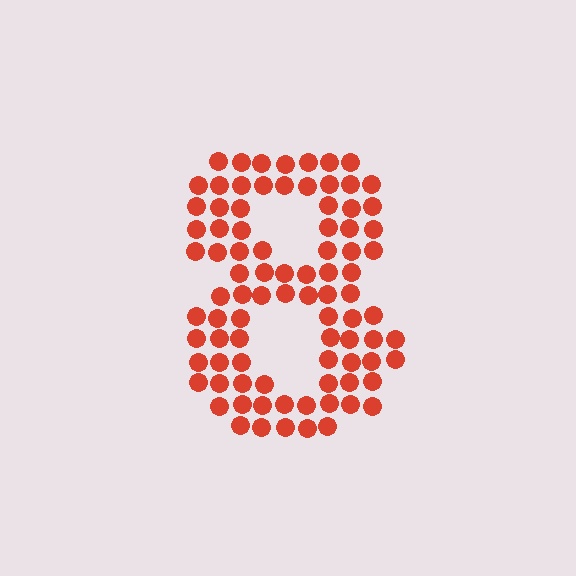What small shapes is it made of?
It is made of small circles.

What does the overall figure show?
The overall figure shows the digit 8.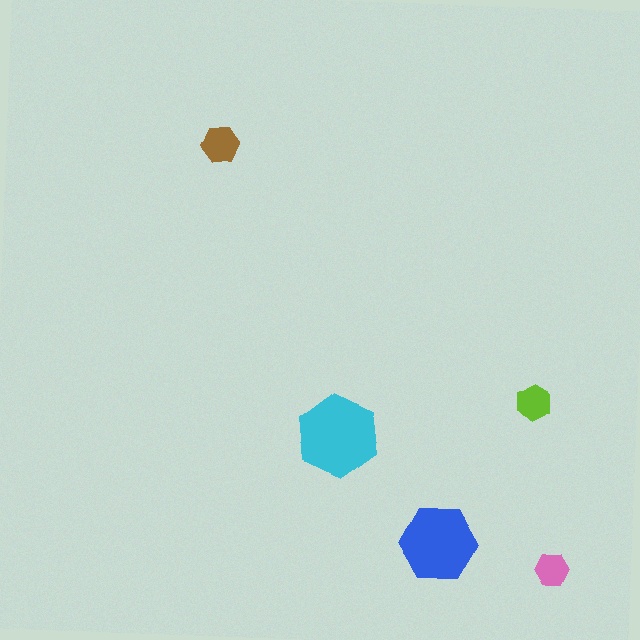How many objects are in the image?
There are 5 objects in the image.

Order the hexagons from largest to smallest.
the cyan one, the blue one, the brown one, the lime one, the pink one.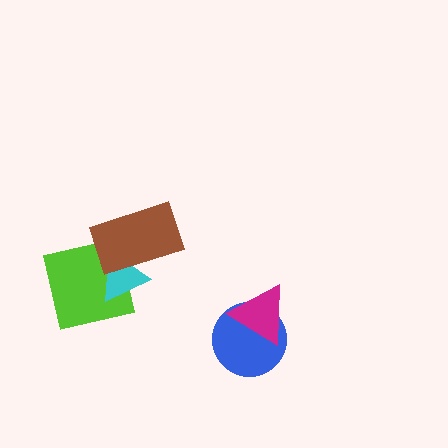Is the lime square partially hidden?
Yes, it is partially covered by another shape.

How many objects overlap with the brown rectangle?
2 objects overlap with the brown rectangle.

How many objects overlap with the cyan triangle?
2 objects overlap with the cyan triangle.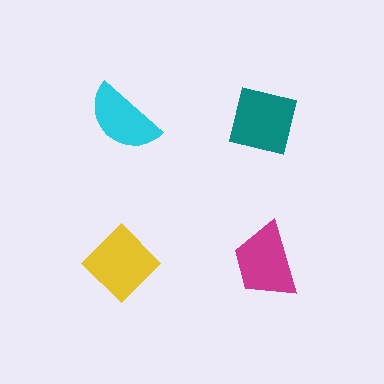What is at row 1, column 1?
A cyan semicircle.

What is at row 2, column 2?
A magenta trapezoid.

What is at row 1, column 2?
A teal square.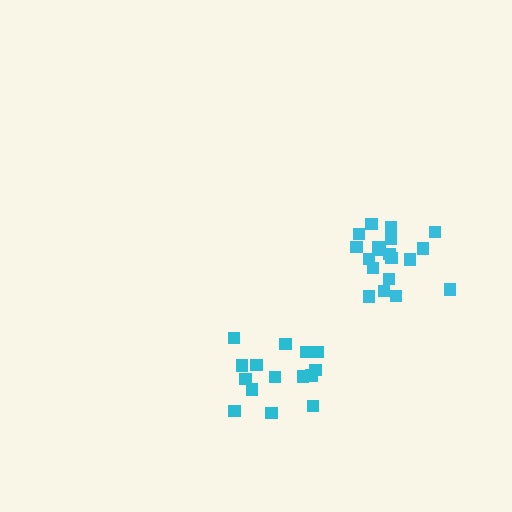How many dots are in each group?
Group 1: 15 dots, Group 2: 19 dots (34 total).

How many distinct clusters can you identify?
There are 2 distinct clusters.